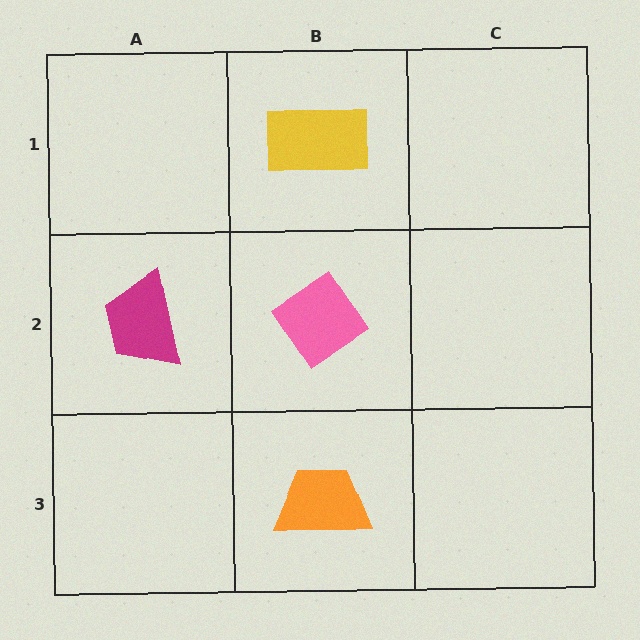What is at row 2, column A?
A magenta trapezoid.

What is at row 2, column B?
A pink diamond.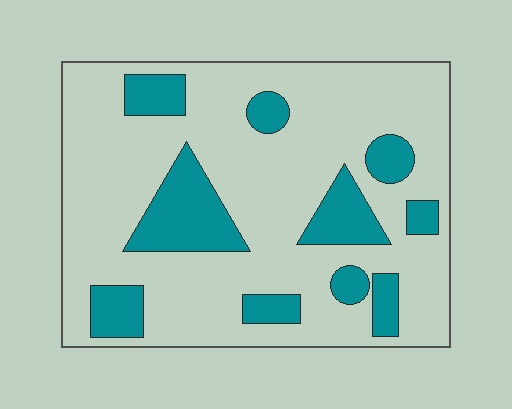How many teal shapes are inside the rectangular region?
10.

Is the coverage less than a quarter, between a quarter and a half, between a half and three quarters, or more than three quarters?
Less than a quarter.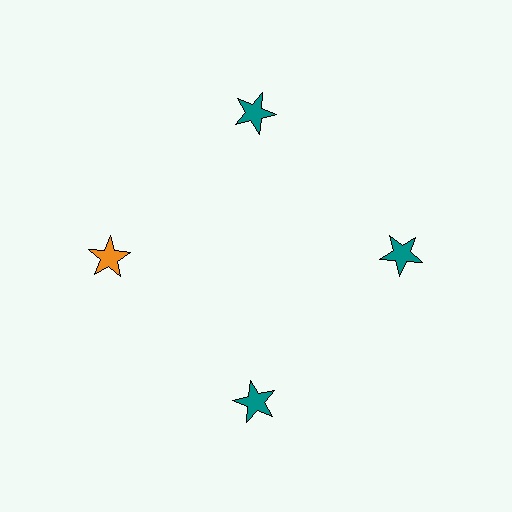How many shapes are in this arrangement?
There are 4 shapes arranged in a ring pattern.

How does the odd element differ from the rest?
It has a different color: orange instead of teal.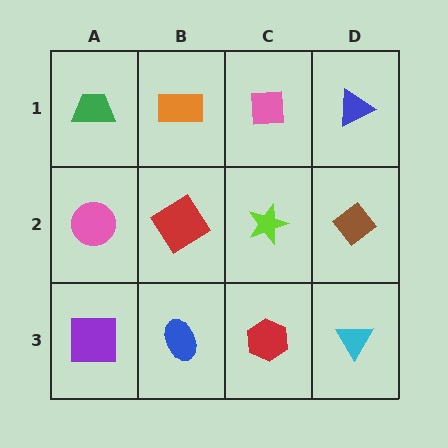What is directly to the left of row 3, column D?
A red hexagon.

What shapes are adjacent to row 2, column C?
A pink square (row 1, column C), a red hexagon (row 3, column C), a red diamond (row 2, column B), a brown diamond (row 2, column D).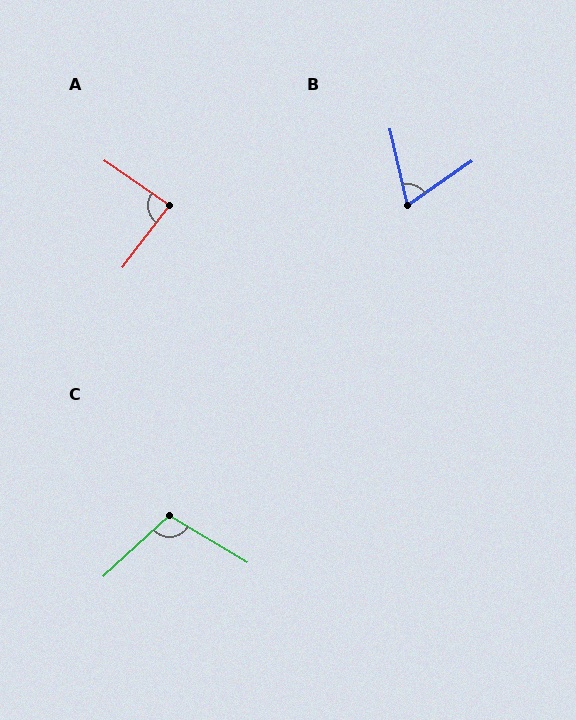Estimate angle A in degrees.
Approximately 87 degrees.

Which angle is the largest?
C, at approximately 106 degrees.